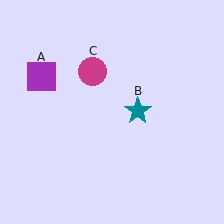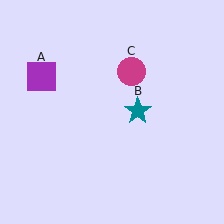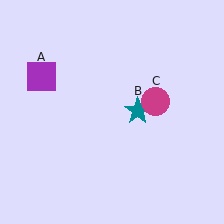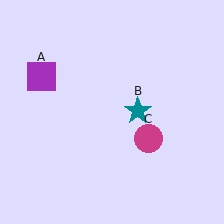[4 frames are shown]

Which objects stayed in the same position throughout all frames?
Purple square (object A) and teal star (object B) remained stationary.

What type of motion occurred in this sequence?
The magenta circle (object C) rotated clockwise around the center of the scene.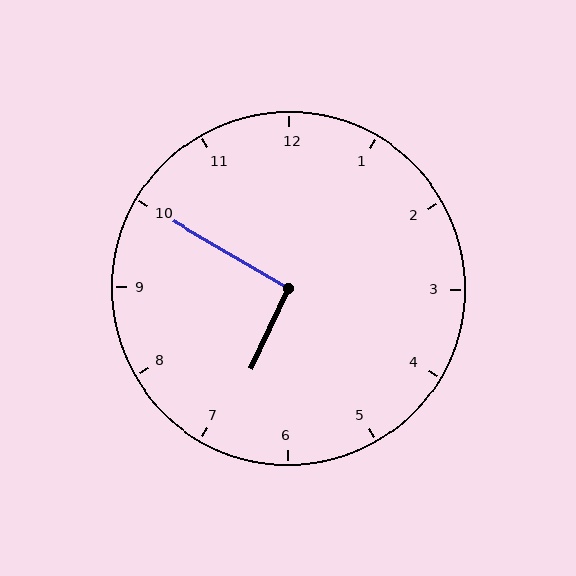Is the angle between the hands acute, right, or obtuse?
It is right.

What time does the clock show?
6:50.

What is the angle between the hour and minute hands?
Approximately 95 degrees.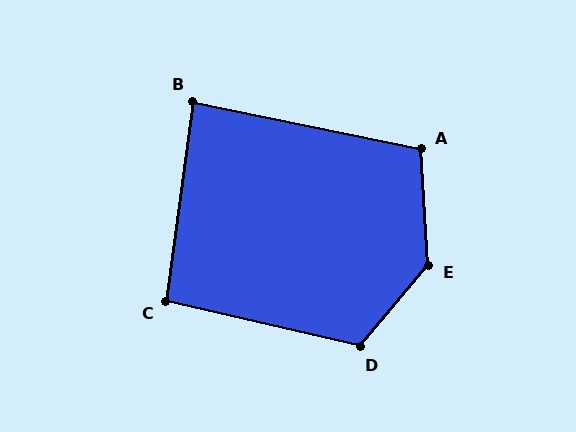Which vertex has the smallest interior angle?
B, at approximately 86 degrees.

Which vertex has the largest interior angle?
E, at approximately 136 degrees.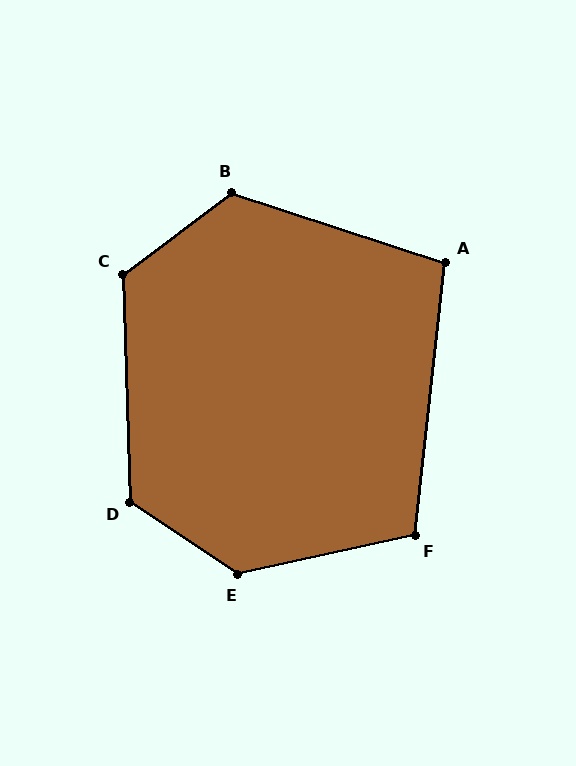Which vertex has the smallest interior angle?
A, at approximately 102 degrees.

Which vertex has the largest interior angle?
E, at approximately 134 degrees.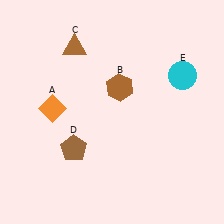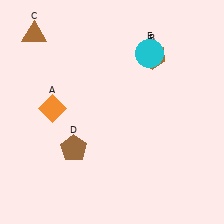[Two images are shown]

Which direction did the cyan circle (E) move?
The cyan circle (E) moved left.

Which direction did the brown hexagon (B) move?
The brown hexagon (B) moved right.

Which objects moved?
The objects that moved are: the brown hexagon (B), the brown triangle (C), the cyan circle (E).